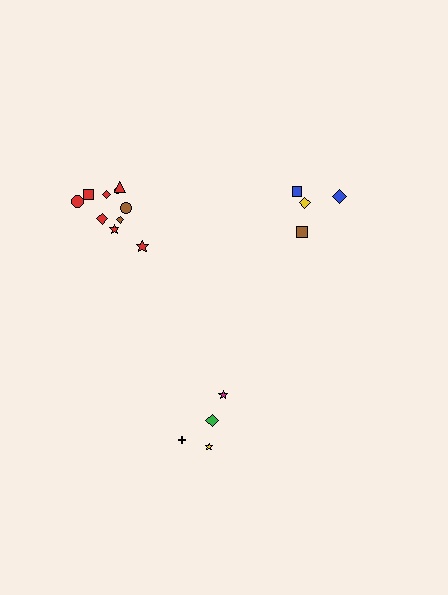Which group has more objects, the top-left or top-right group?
The top-left group.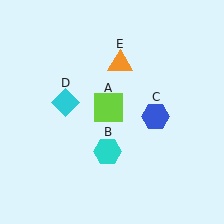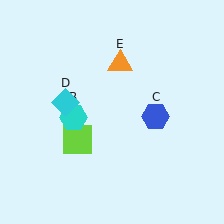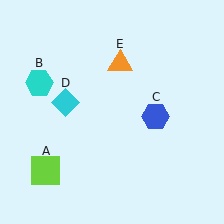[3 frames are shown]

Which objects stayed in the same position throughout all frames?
Blue hexagon (object C) and cyan diamond (object D) and orange triangle (object E) remained stationary.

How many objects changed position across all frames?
2 objects changed position: lime square (object A), cyan hexagon (object B).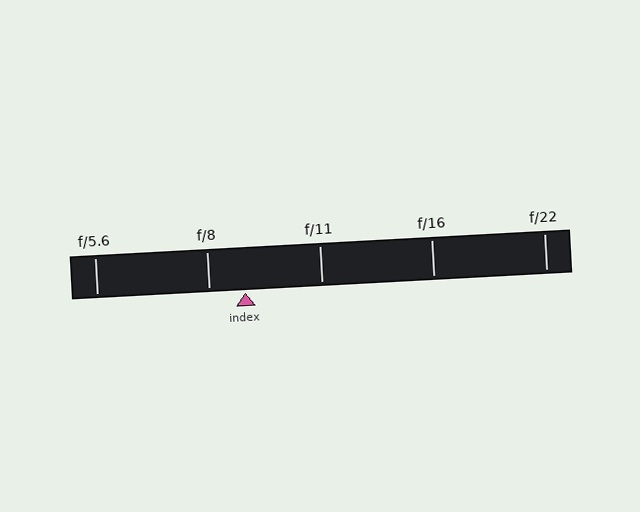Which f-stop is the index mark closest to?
The index mark is closest to f/8.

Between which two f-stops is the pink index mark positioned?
The index mark is between f/8 and f/11.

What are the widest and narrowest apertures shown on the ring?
The widest aperture shown is f/5.6 and the narrowest is f/22.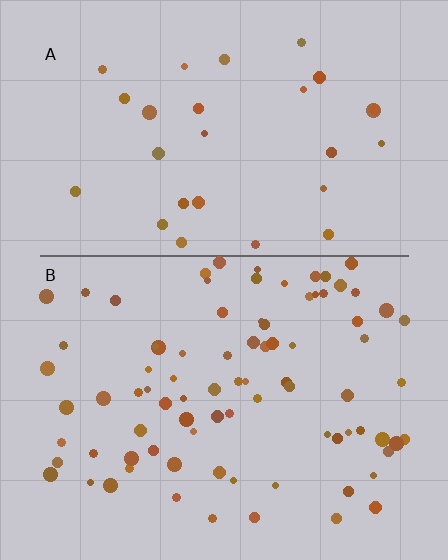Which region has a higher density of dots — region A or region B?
B (the bottom).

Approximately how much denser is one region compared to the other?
Approximately 3.0× — region B over region A.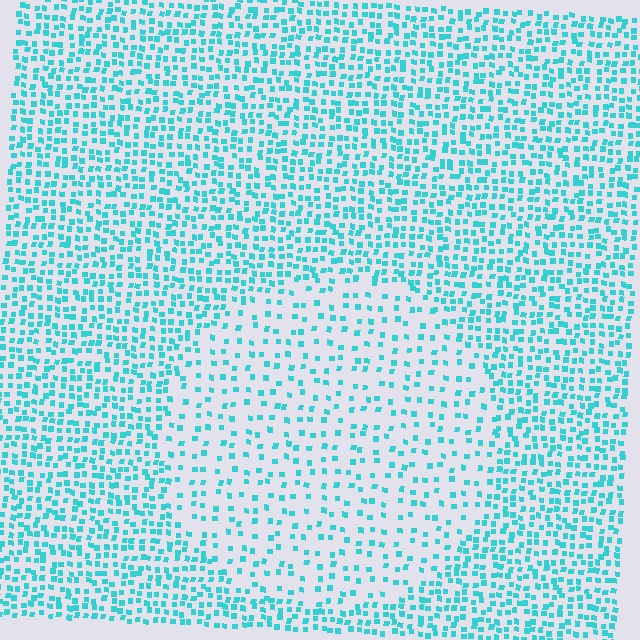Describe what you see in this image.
The image contains small cyan elements arranged at two different densities. A circle-shaped region is visible where the elements are less densely packed than the surrounding area.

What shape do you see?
I see a circle.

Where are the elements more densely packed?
The elements are more densely packed outside the circle boundary.